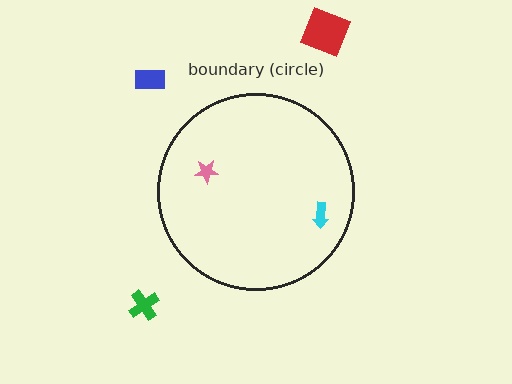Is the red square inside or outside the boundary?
Outside.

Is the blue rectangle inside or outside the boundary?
Outside.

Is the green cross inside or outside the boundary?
Outside.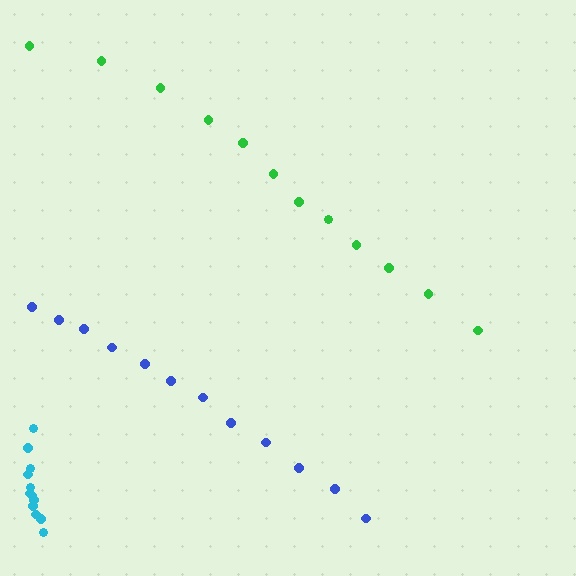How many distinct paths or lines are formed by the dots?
There are 3 distinct paths.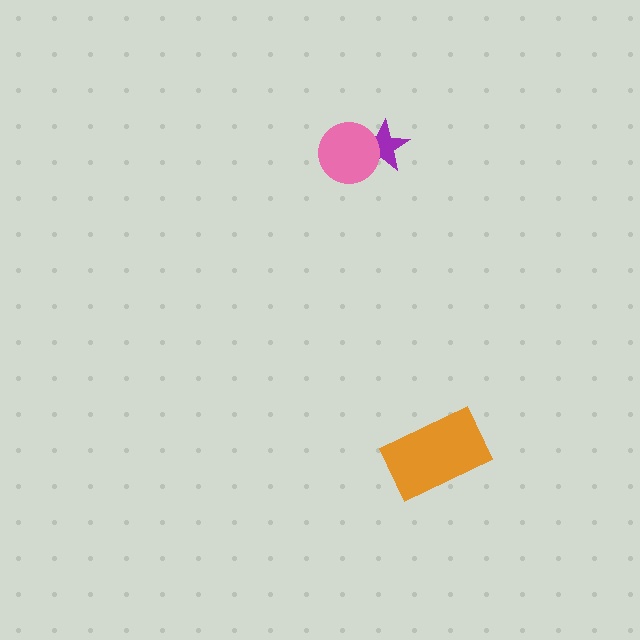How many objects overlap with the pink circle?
1 object overlaps with the pink circle.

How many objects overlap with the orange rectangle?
0 objects overlap with the orange rectangle.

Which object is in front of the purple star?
The pink circle is in front of the purple star.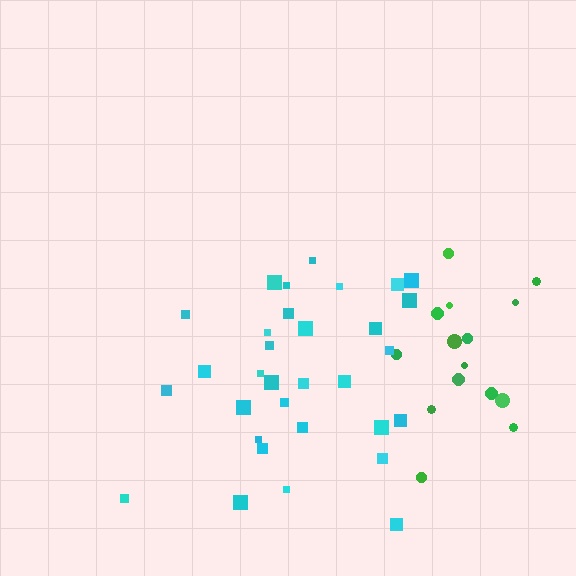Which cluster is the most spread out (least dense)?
Green.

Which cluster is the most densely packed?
Cyan.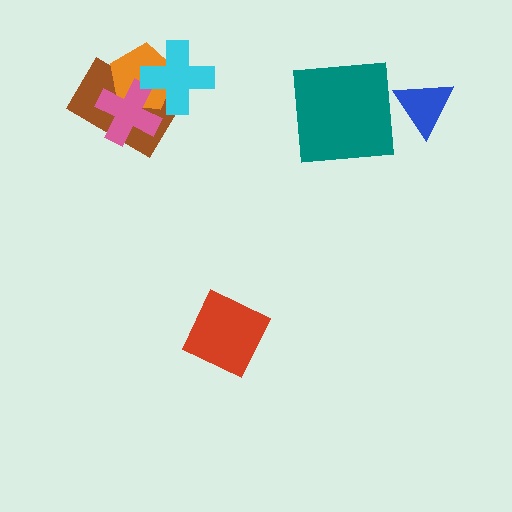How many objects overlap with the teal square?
0 objects overlap with the teal square.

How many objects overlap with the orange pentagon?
3 objects overlap with the orange pentagon.